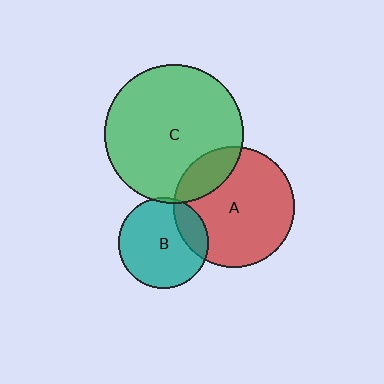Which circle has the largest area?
Circle C (green).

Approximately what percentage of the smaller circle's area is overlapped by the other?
Approximately 20%.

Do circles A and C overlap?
Yes.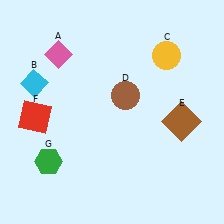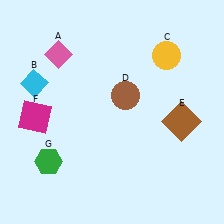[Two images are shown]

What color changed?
The square (F) changed from red in Image 1 to magenta in Image 2.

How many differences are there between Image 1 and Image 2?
There is 1 difference between the two images.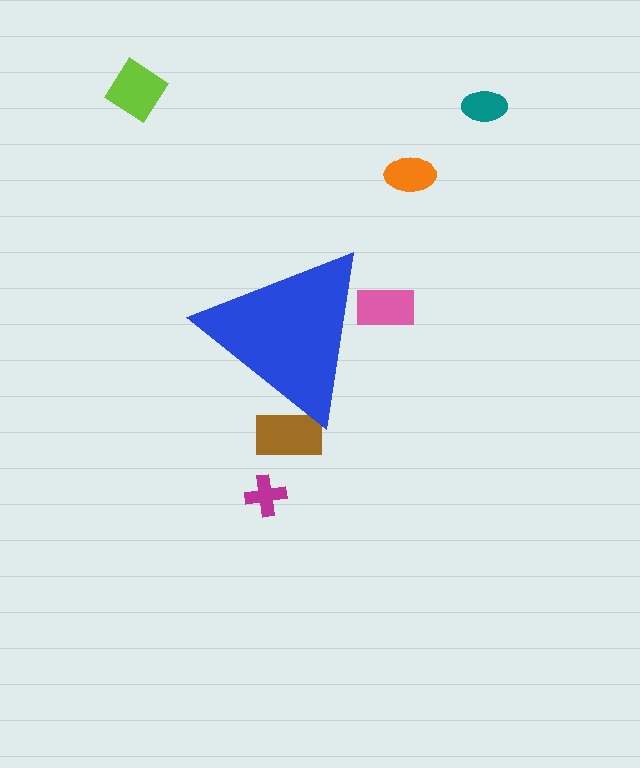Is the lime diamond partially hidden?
No, the lime diamond is fully visible.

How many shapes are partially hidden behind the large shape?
2 shapes are partially hidden.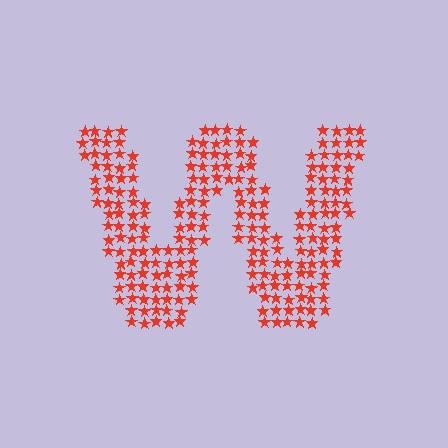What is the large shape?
The large shape is the letter W.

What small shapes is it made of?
It is made of small stars.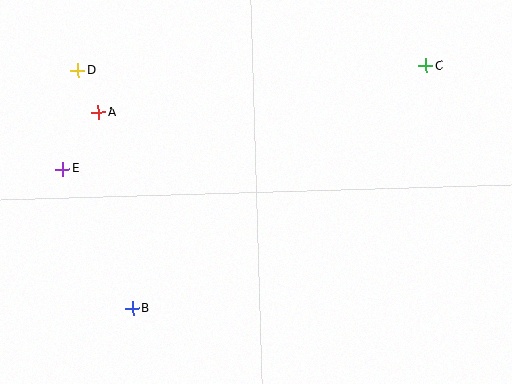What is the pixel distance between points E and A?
The distance between E and A is 67 pixels.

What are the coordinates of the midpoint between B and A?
The midpoint between B and A is at (116, 210).